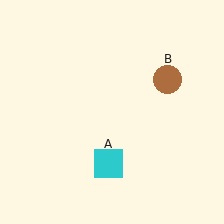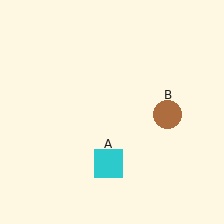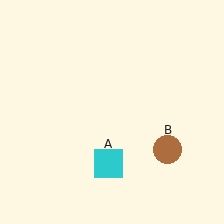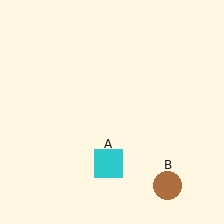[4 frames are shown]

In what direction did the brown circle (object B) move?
The brown circle (object B) moved down.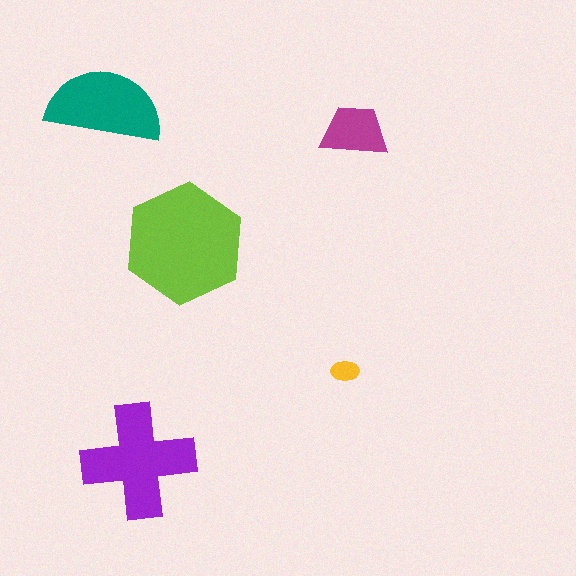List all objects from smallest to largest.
The yellow ellipse, the magenta trapezoid, the teal semicircle, the purple cross, the lime hexagon.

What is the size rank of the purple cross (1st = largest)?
2nd.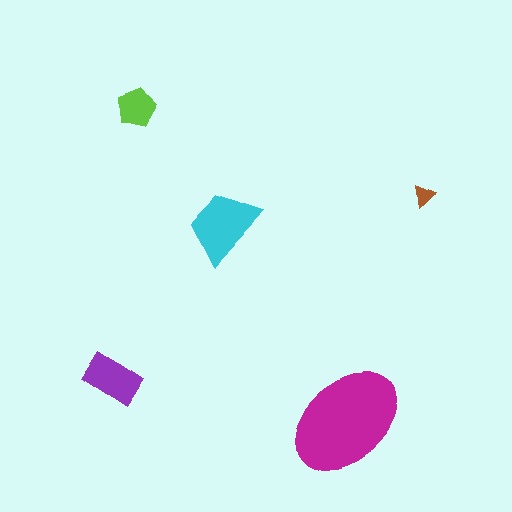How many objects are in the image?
There are 5 objects in the image.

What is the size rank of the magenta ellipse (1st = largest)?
1st.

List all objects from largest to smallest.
The magenta ellipse, the cyan trapezoid, the purple rectangle, the lime pentagon, the brown triangle.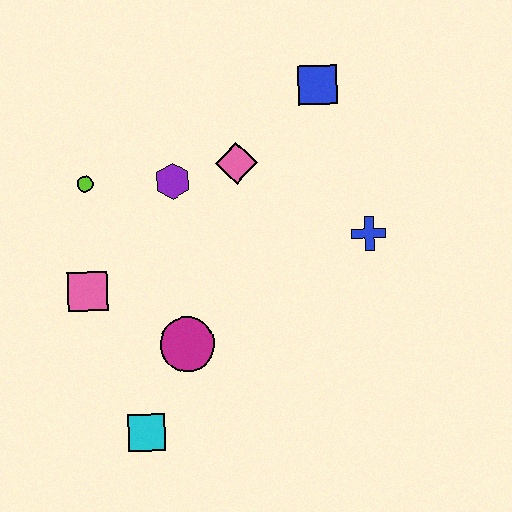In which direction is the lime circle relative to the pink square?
The lime circle is above the pink square.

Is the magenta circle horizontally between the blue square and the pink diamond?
No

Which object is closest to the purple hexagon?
The pink diamond is closest to the purple hexagon.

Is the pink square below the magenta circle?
No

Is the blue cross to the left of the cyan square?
No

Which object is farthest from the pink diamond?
The cyan square is farthest from the pink diamond.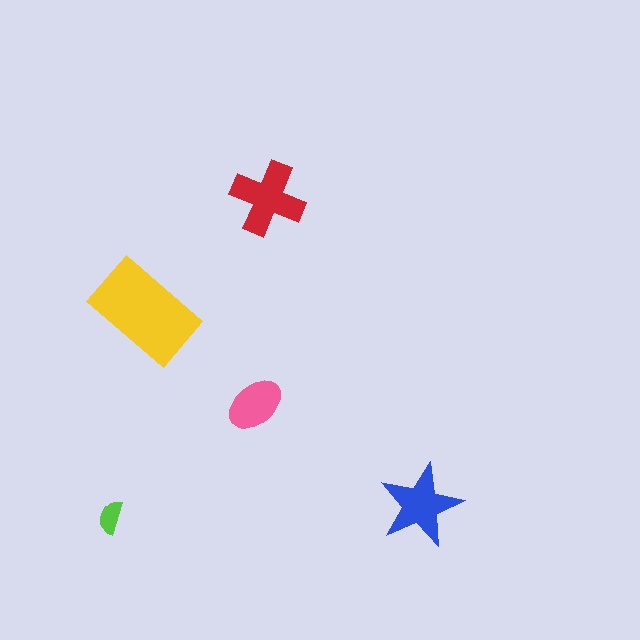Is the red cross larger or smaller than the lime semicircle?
Larger.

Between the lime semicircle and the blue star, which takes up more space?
The blue star.